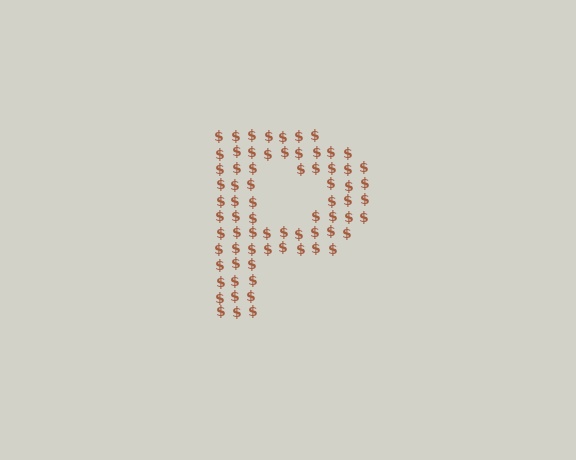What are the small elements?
The small elements are dollar signs.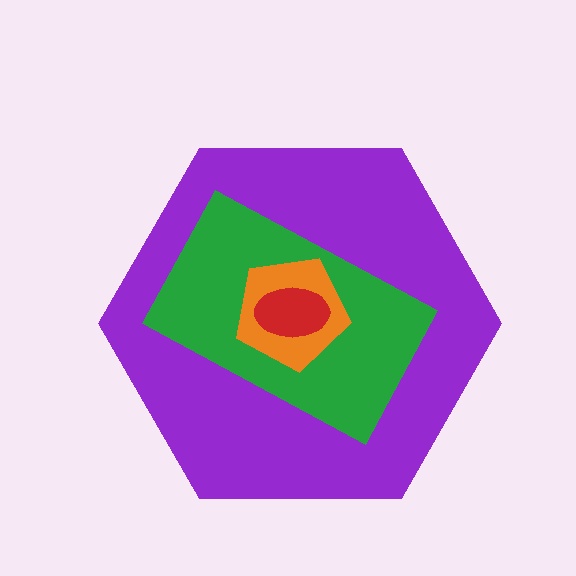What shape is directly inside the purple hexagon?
The green rectangle.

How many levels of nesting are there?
4.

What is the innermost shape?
The red ellipse.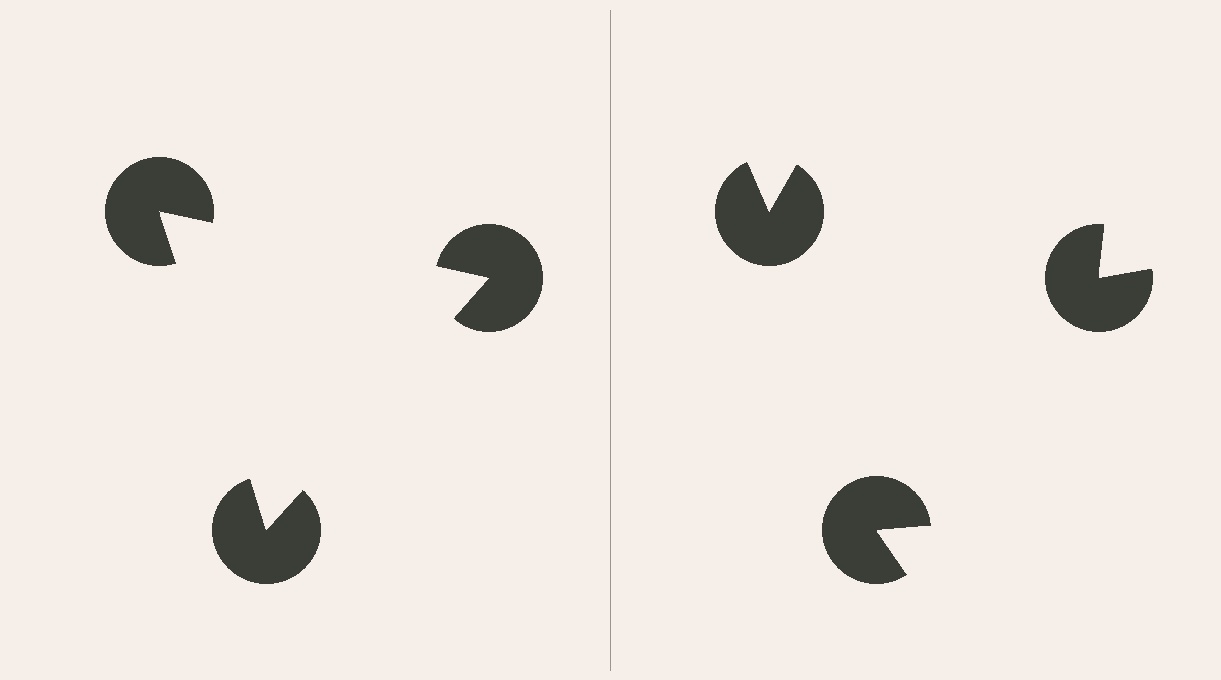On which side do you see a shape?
An illusory triangle appears on the left side. On the right side the wedge cuts are rotated, so no coherent shape forms.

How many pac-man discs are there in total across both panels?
6 — 3 on each side.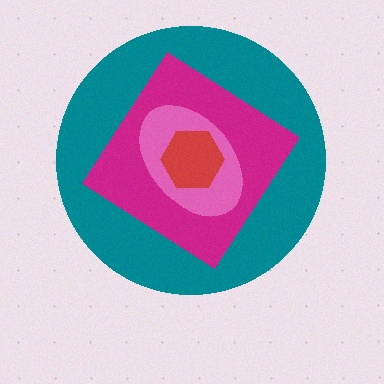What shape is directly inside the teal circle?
The magenta diamond.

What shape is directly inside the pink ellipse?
The red hexagon.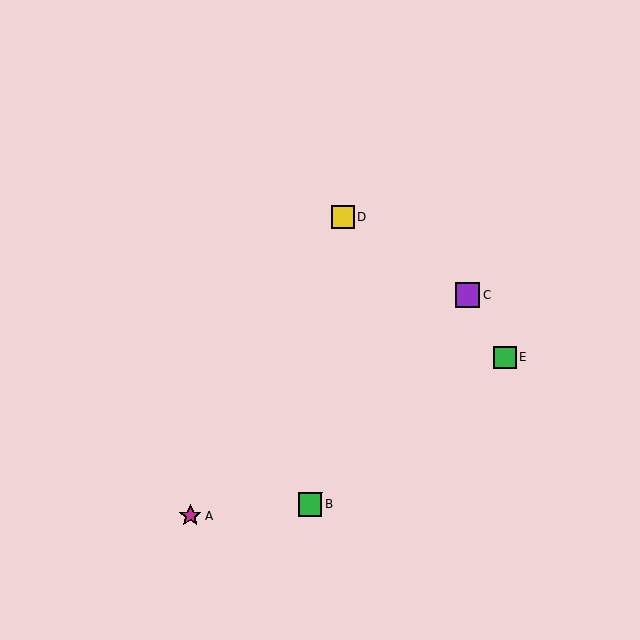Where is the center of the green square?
The center of the green square is at (505, 357).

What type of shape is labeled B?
Shape B is a green square.